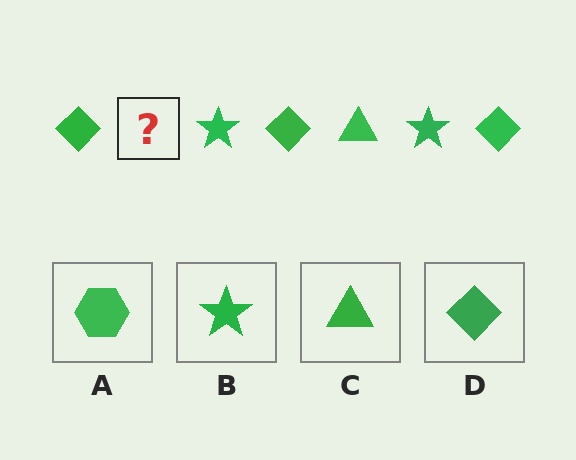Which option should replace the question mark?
Option C.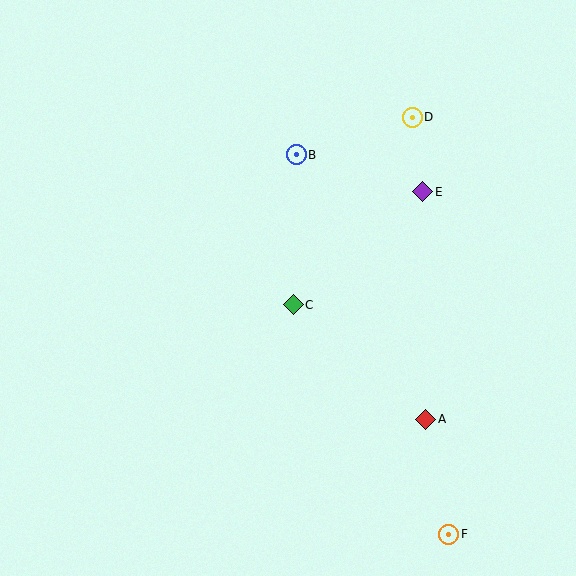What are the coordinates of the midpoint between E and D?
The midpoint between E and D is at (417, 154).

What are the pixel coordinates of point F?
Point F is at (449, 534).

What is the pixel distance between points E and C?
The distance between E and C is 172 pixels.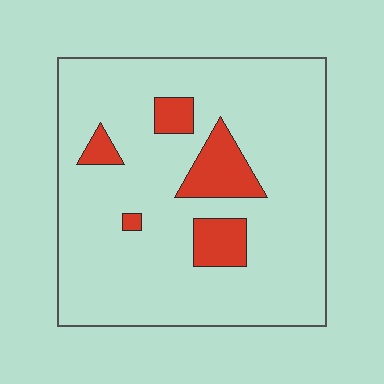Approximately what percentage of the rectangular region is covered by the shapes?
Approximately 15%.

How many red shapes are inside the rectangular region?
5.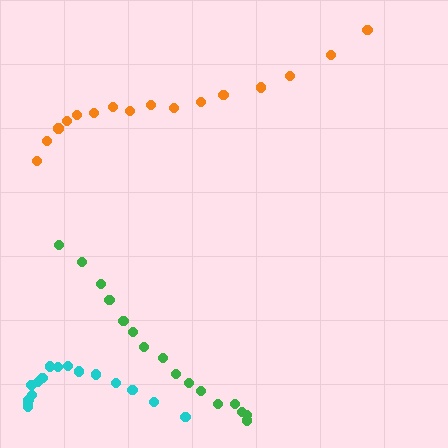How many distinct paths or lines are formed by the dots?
There are 3 distinct paths.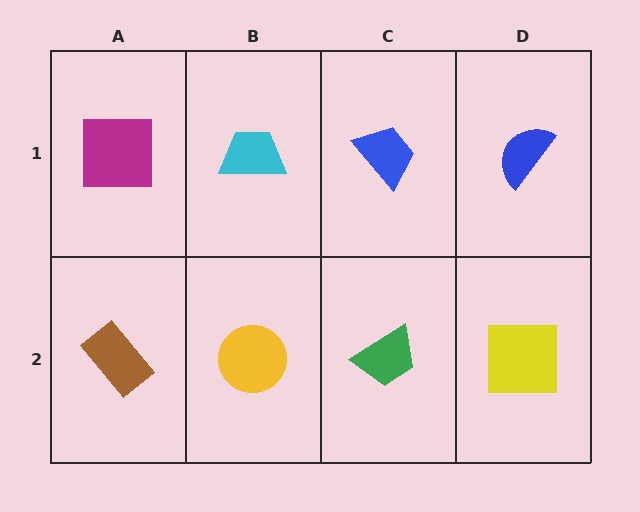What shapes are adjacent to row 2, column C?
A blue trapezoid (row 1, column C), a yellow circle (row 2, column B), a yellow square (row 2, column D).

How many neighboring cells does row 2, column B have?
3.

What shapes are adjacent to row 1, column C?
A green trapezoid (row 2, column C), a cyan trapezoid (row 1, column B), a blue semicircle (row 1, column D).